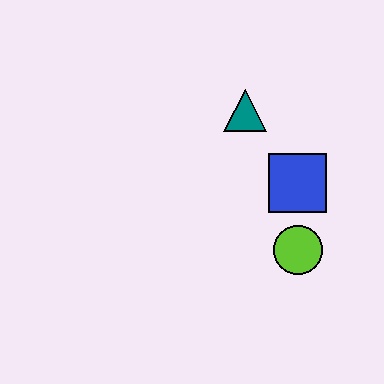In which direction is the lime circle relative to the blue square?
The lime circle is below the blue square.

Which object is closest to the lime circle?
The blue square is closest to the lime circle.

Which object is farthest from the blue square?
The teal triangle is farthest from the blue square.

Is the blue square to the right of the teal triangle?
Yes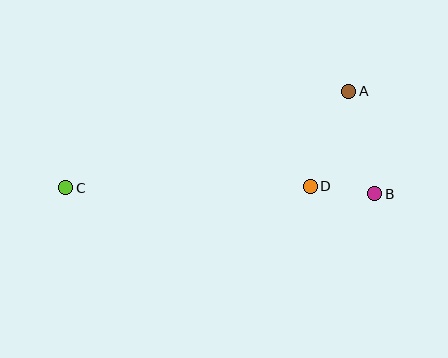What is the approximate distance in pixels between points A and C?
The distance between A and C is approximately 299 pixels.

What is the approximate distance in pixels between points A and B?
The distance between A and B is approximately 106 pixels.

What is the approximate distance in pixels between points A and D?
The distance between A and D is approximately 102 pixels.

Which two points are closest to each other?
Points B and D are closest to each other.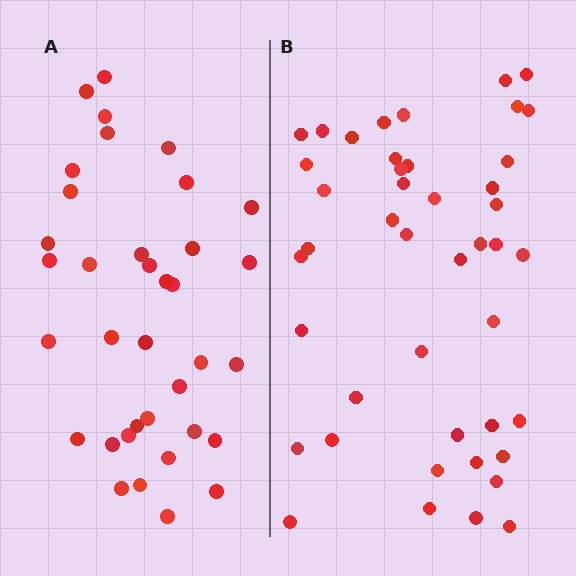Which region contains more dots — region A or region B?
Region B (the right region) has more dots.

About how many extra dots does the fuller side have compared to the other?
Region B has roughly 8 or so more dots than region A.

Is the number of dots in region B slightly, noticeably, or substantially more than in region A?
Region B has only slightly more — the two regions are fairly close. The ratio is roughly 1.2 to 1.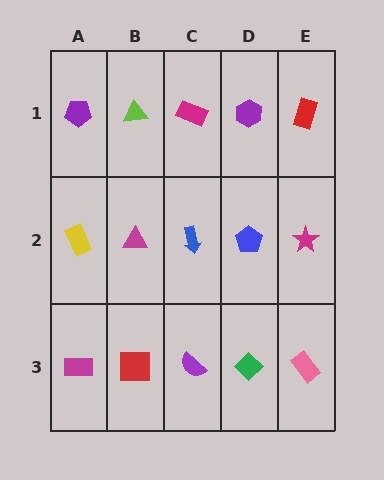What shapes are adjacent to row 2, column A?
A purple pentagon (row 1, column A), a magenta rectangle (row 3, column A), a magenta triangle (row 2, column B).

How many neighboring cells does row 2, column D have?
4.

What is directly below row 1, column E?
A magenta star.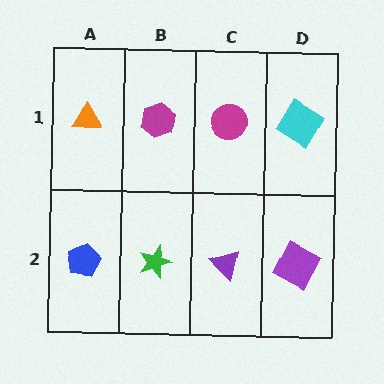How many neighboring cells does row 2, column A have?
2.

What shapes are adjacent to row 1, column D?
A purple square (row 2, column D), a magenta circle (row 1, column C).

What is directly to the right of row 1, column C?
A cyan diamond.